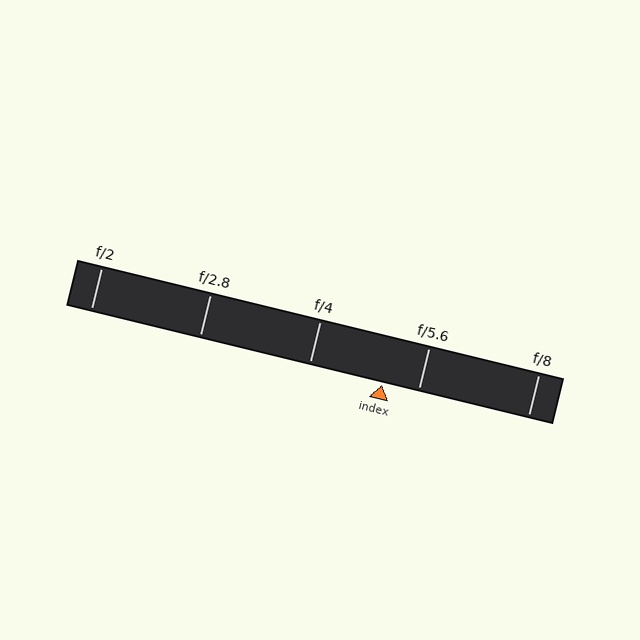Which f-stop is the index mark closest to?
The index mark is closest to f/5.6.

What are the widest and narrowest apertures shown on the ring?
The widest aperture shown is f/2 and the narrowest is f/8.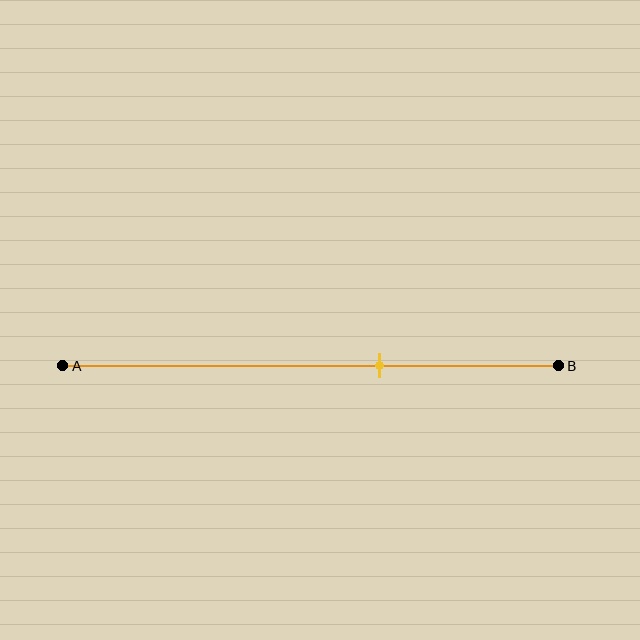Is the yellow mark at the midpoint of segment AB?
No, the mark is at about 65% from A, not at the 50% midpoint.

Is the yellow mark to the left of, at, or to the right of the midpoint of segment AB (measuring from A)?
The yellow mark is to the right of the midpoint of segment AB.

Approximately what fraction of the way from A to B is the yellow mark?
The yellow mark is approximately 65% of the way from A to B.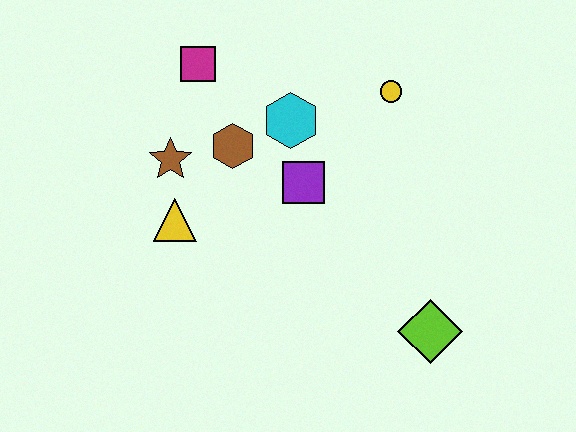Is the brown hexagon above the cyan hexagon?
No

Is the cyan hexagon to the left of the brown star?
No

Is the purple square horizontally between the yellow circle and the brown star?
Yes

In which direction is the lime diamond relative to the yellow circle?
The lime diamond is below the yellow circle.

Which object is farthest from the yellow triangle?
The lime diamond is farthest from the yellow triangle.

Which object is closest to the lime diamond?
The purple square is closest to the lime diamond.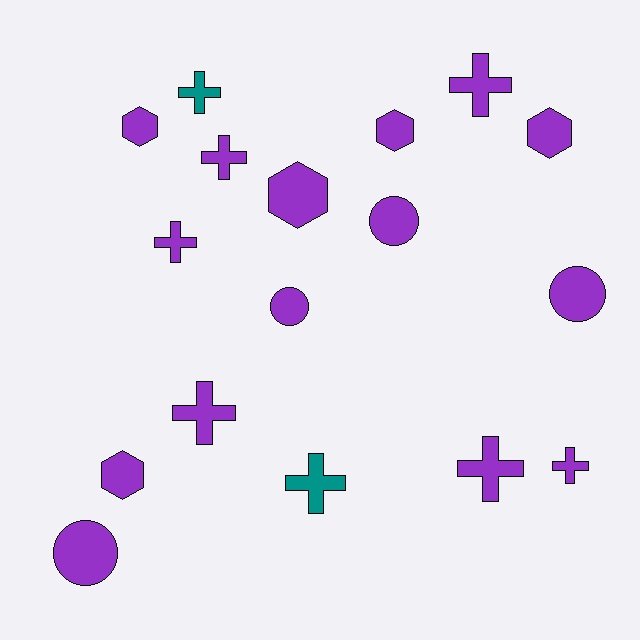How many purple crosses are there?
There are 6 purple crosses.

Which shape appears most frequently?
Cross, with 8 objects.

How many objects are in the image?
There are 17 objects.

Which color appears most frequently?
Purple, with 15 objects.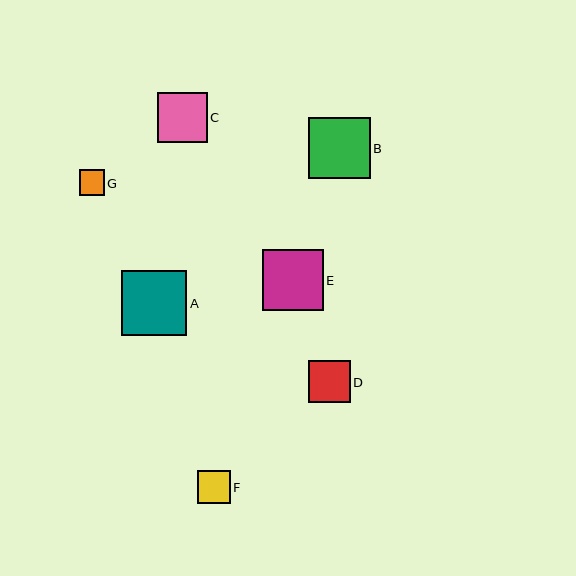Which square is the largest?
Square A is the largest with a size of approximately 65 pixels.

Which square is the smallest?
Square G is the smallest with a size of approximately 25 pixels.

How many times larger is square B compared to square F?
Square B is approximately 1.9 times the size of square F.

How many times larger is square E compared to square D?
Square E is approximately 1.5 times the size of square D.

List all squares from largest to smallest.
From largest to smallest: A, B, E, C, D, F, G.